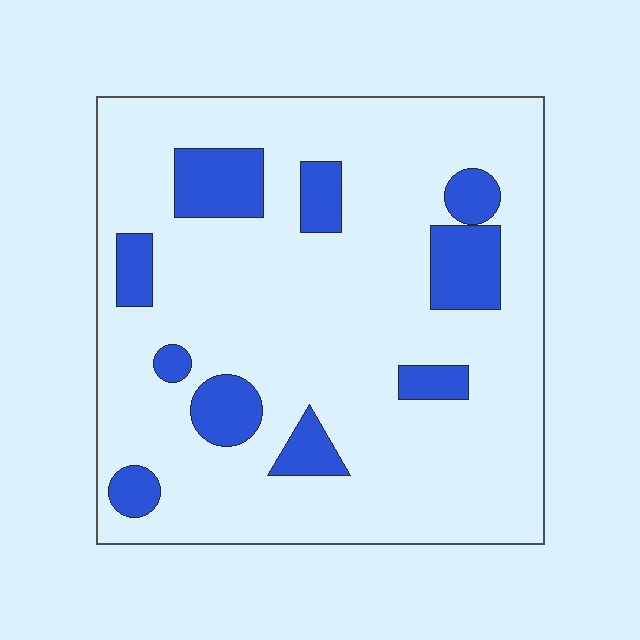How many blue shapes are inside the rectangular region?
10.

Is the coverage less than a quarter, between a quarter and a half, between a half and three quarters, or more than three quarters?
Less than a quarter.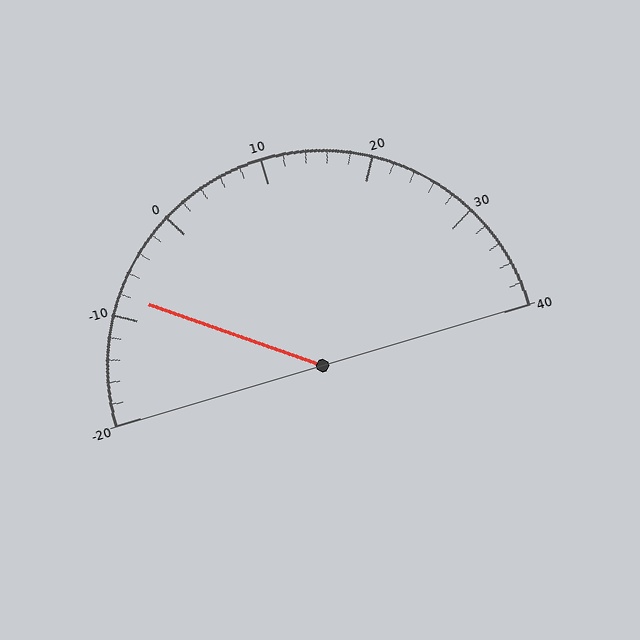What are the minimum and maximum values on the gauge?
The gauge ranges from -20 to 40.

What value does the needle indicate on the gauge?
The needle indicates approximately -8.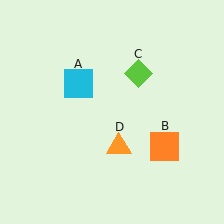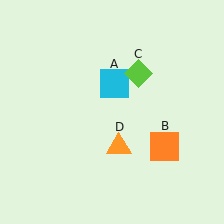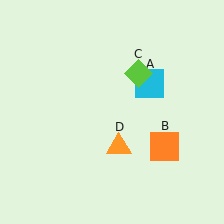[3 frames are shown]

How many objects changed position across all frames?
1 object changed position: cyan square (object A).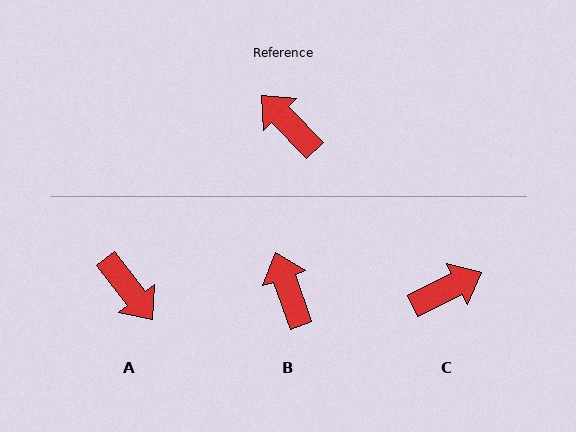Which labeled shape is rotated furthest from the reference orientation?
A, about 174 degrees away.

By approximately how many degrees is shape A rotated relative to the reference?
Approximately 174 degrees counter-clockwise.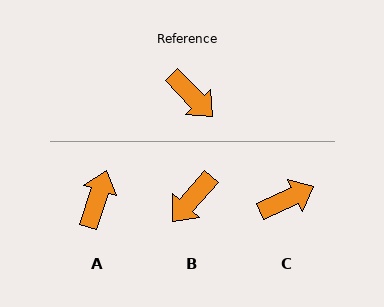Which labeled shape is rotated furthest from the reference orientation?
A, about 119 degrees away.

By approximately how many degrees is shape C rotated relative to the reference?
Approximately 70 degrees counter-clockwise.